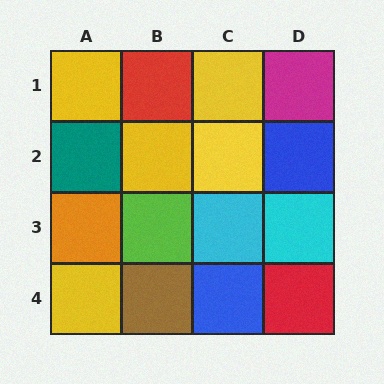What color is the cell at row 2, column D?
Blue.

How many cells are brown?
1 cell is brown.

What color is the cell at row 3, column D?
Cyan.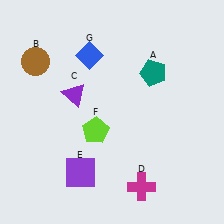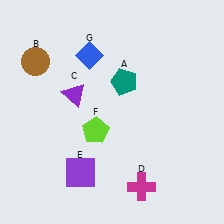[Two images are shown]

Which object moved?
The teal pentagon (A) moved left.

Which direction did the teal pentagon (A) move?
The teal pentagon (A) moved left.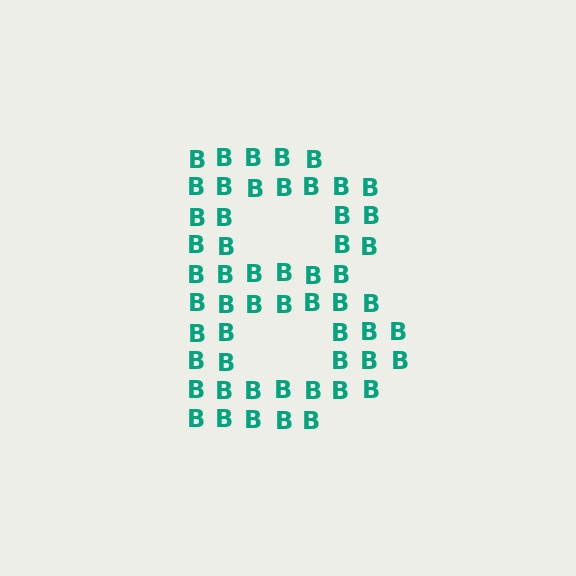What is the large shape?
The large shape is the letter B.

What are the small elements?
The small elements are letter B's.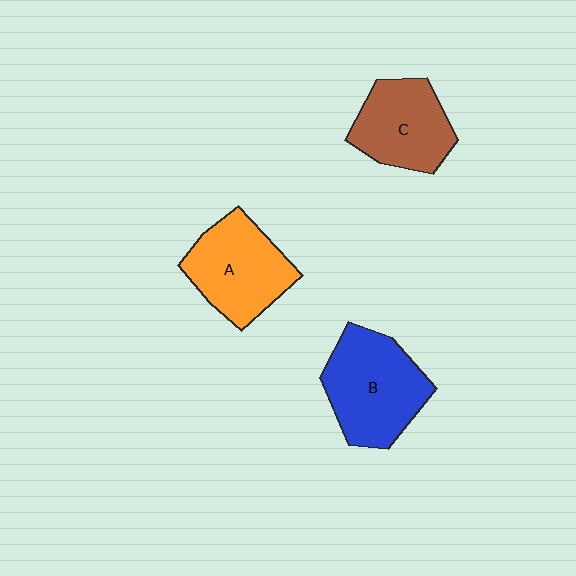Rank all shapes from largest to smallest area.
From largest to smallest: B (blue), A (orange), C (brown).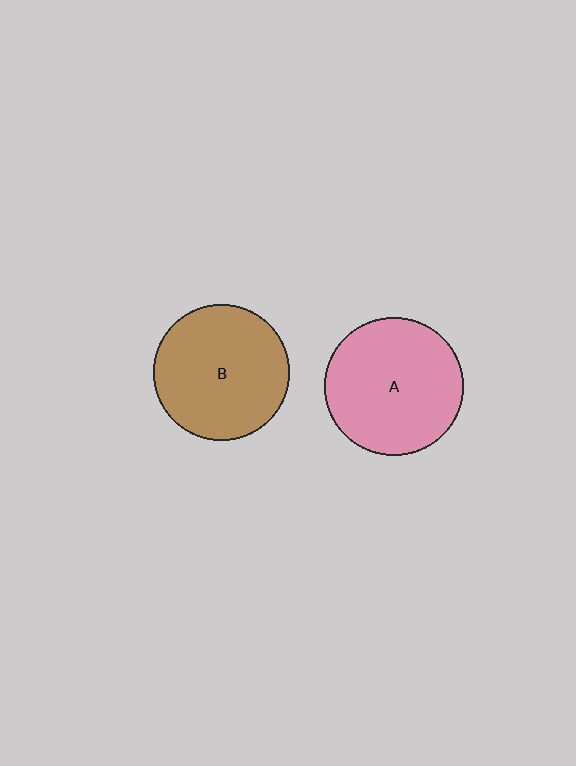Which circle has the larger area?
Circle A (pink).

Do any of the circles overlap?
No, none of the circles overlap.